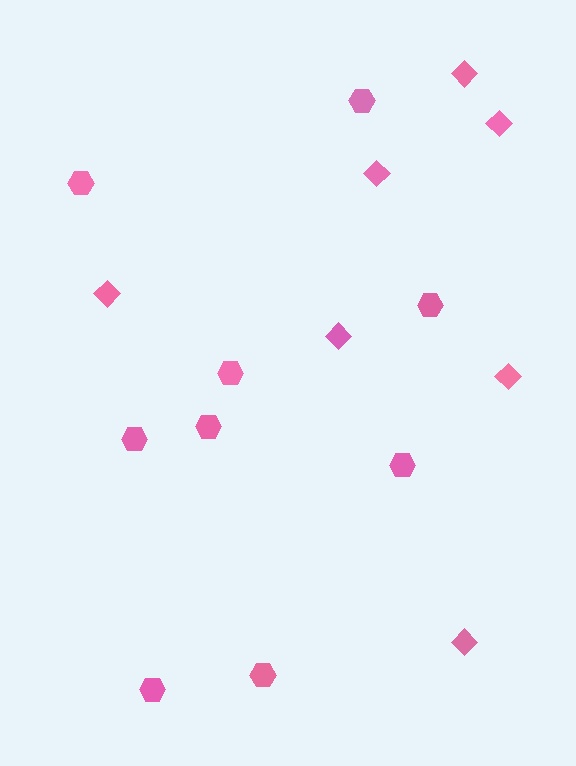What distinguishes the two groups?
There are 2 groups: one group of diamonds (7) and one group of hexagons (9).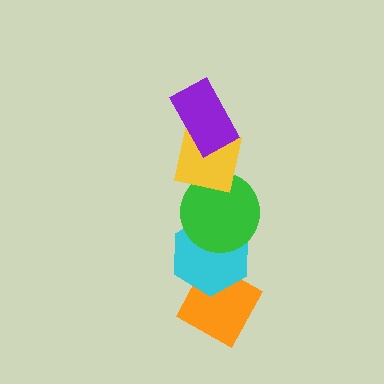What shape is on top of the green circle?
The yellow square is on top of the green circle.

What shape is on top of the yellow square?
The purple rectangle is on top of the yellow square.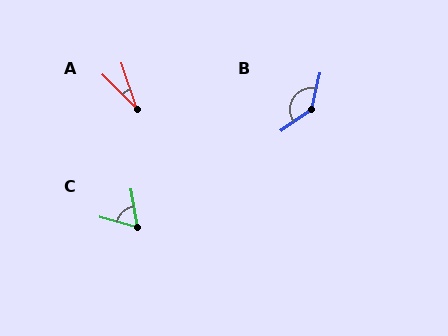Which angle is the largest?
B, at approximately 138 degrees.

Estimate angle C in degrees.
Approximately 65 degrees.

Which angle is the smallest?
A, at approximately 27 degrees.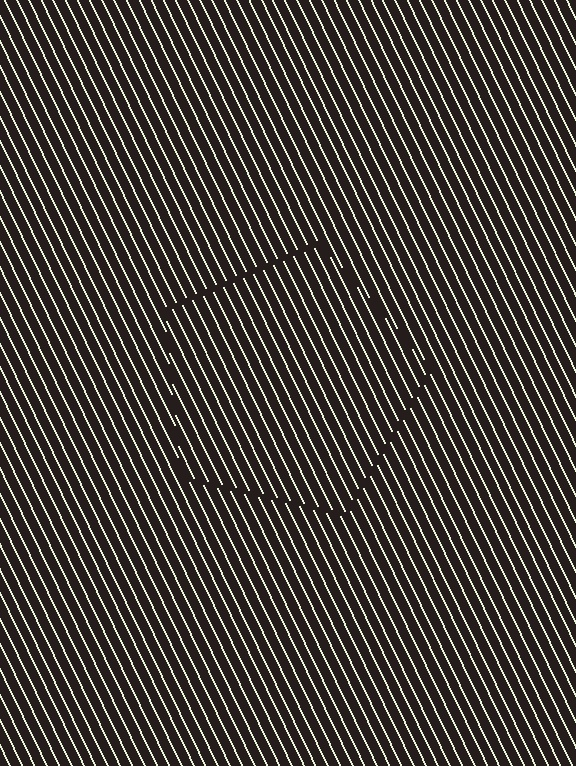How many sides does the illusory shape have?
5 sides — the line-ends trace a pentagon.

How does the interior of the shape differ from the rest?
The interior of the shape contains the same grating, shifted by half a period — the contour is defined by the phase discontinuity where line-ends from the inner and outer gratings abut.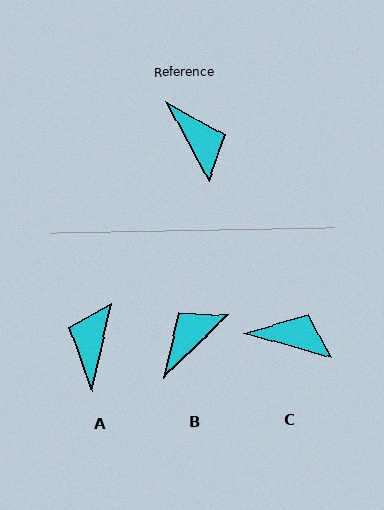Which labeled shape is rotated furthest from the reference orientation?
A, about 139 degrees away.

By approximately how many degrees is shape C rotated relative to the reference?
Approximately 46 degrees counter-clockwise.